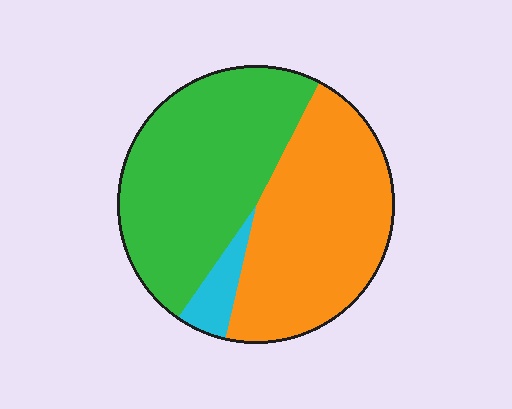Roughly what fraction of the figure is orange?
Orange covers around 45% of the figure.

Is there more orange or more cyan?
Orange.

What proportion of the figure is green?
Green takes up about one half (1/2) of the figure.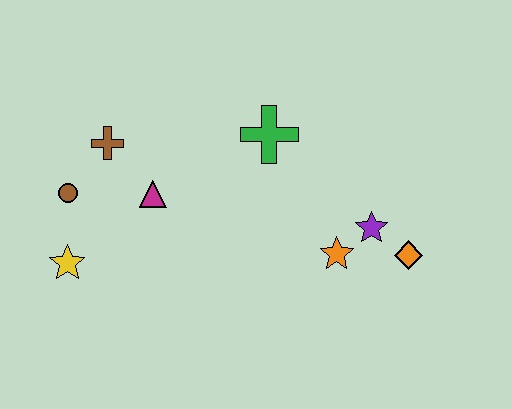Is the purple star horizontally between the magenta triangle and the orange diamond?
Yes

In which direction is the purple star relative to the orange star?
The purple star is to the right of the orange star.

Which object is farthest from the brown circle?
The orange diamond is farthest from the brown circle.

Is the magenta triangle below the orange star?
No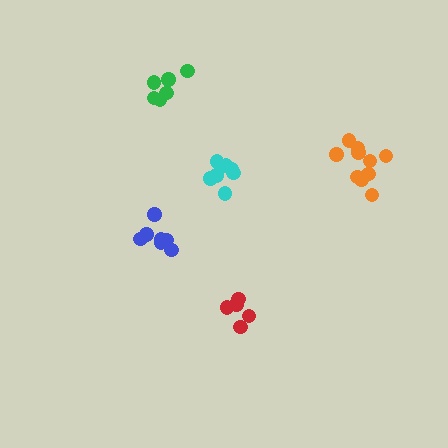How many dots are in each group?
Group 1: 11 dots, Group 2: 5 dots, Group 3: 9 dots, Group 4: 6 dots, Group 5: 7 dots (38 total).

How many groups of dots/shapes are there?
There are 5 groups.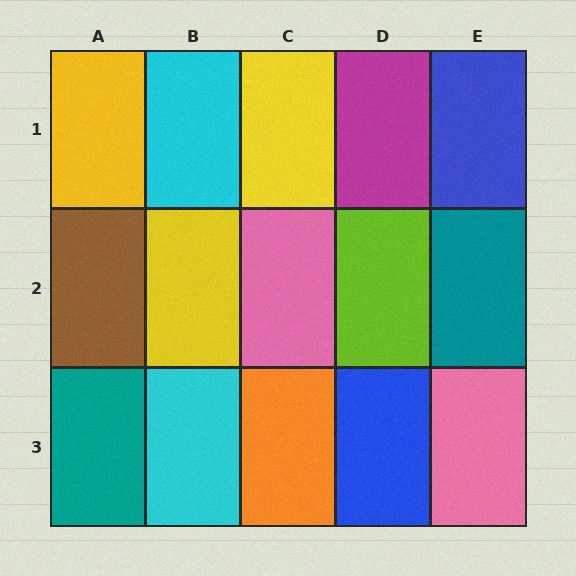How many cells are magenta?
1 cell is magenta.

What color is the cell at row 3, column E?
Pink.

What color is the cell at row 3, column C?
Orange.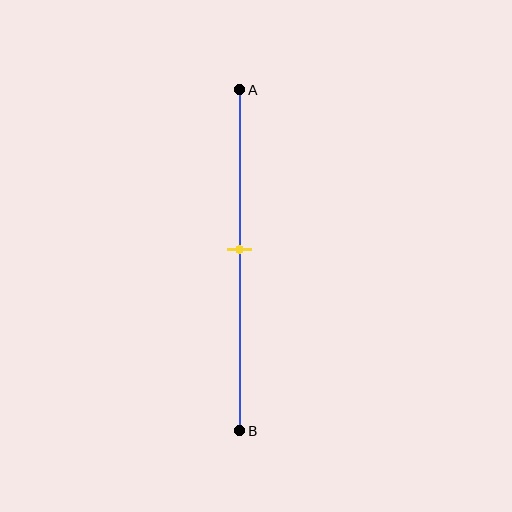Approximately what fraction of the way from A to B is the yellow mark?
The yellow mark is approximately 45% of the way from A to B.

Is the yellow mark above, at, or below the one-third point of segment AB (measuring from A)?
The yellow mark is below the one-third point of segment AB.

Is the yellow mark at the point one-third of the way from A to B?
No, the mark is at about 45% from A, not at the 33% one-third point.